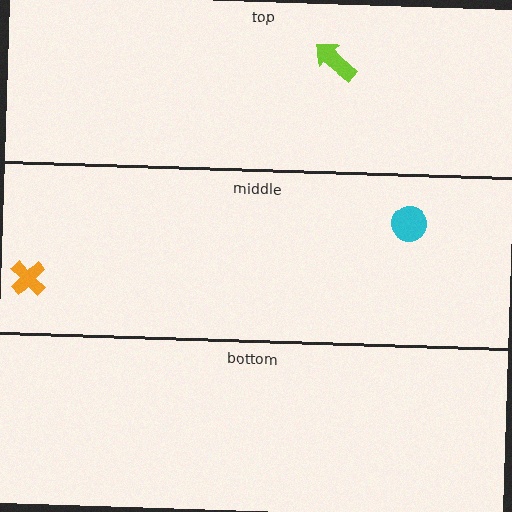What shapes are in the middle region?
The cyan circle, the orange cross.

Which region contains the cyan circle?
The middle region.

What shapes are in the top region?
The lime arrow.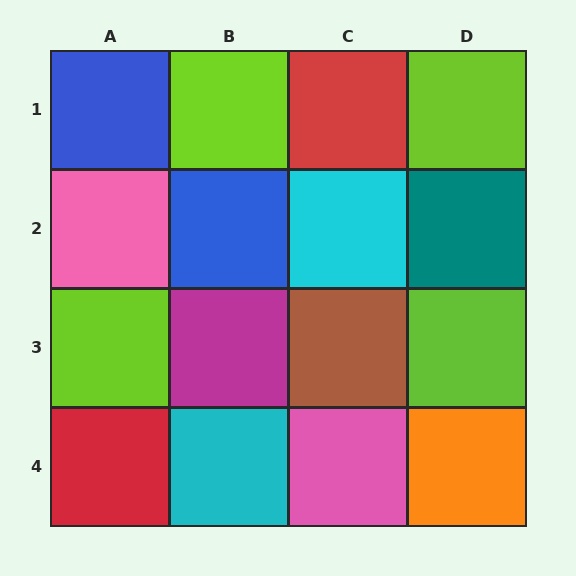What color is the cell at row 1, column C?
Red.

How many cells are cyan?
2 cells are cyan.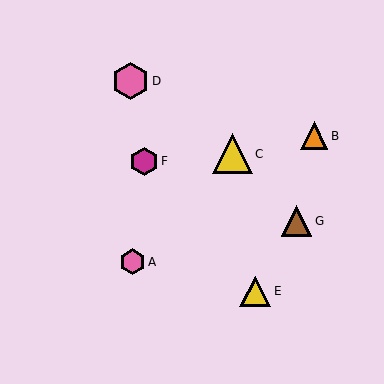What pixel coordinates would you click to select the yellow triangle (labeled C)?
Click at (233, 154) to select the yellow triangle C.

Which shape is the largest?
The yellow triangle (labeled C) is the largest.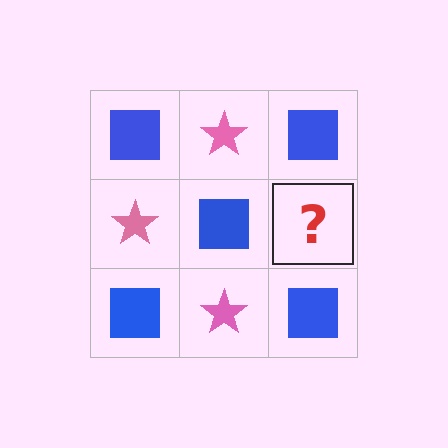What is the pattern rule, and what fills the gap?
The rule is that it alternates blue square and pink star in a checkerboard pattern. The gap should be filled with a pink star.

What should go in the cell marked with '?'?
The missing cell should contain a pink star.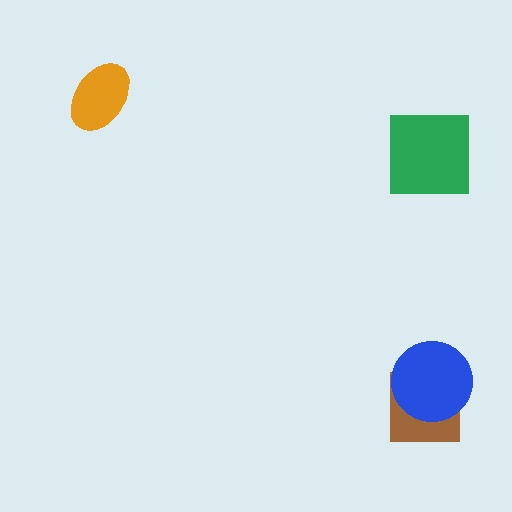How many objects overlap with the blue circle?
1 object overlaps with the blue circle.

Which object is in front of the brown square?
The blue circle is in front of the brown square.